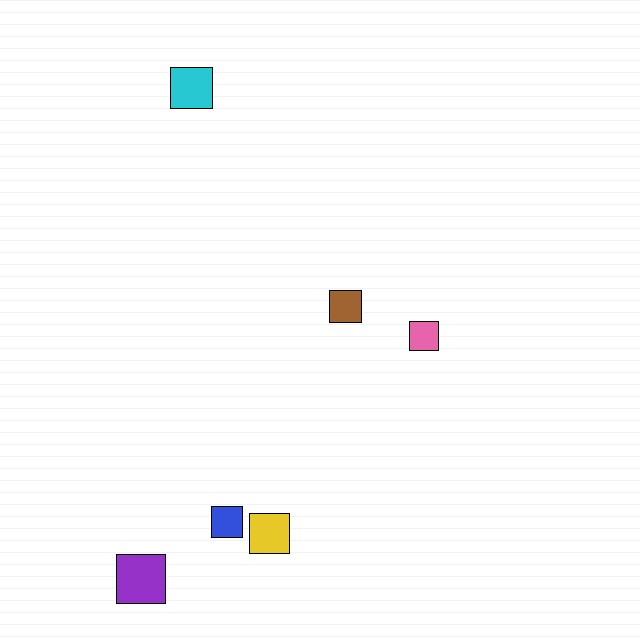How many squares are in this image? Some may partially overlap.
There are 6 squares.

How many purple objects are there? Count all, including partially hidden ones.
There is 1 purple object.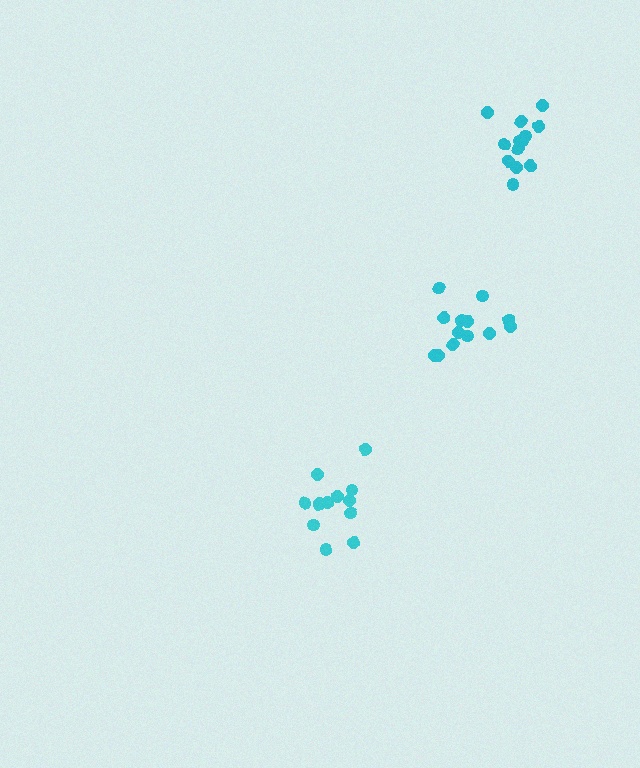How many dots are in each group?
Group 1: 13 dots, Group 2: 13 dots, Group 3: 13 dots (39 total).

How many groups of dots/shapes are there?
There are 3 groups.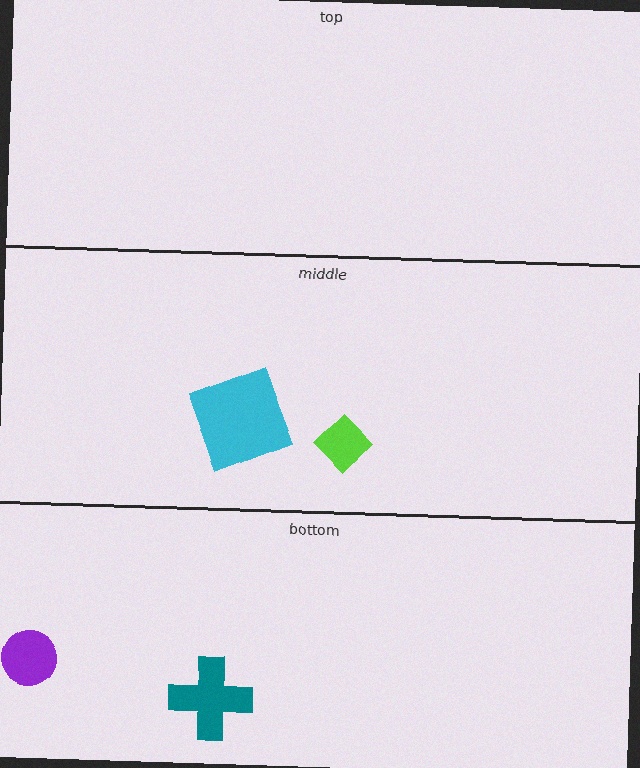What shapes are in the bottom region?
The purple circle, the teal cross.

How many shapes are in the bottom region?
2.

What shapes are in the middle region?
The cyan square, the lime diamond.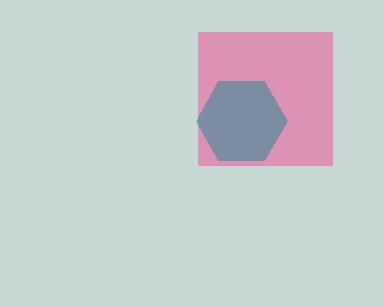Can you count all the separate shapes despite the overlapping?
Yes, there are 2 separate shapes.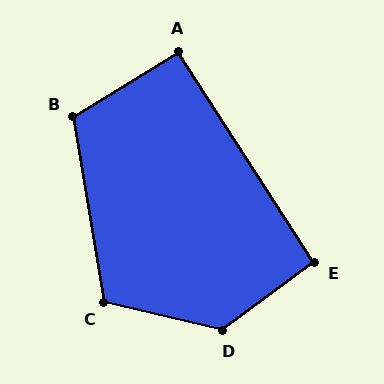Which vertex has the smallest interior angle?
A, at approximately 91 degrees.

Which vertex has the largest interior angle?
D, at approximately 131 degrees.